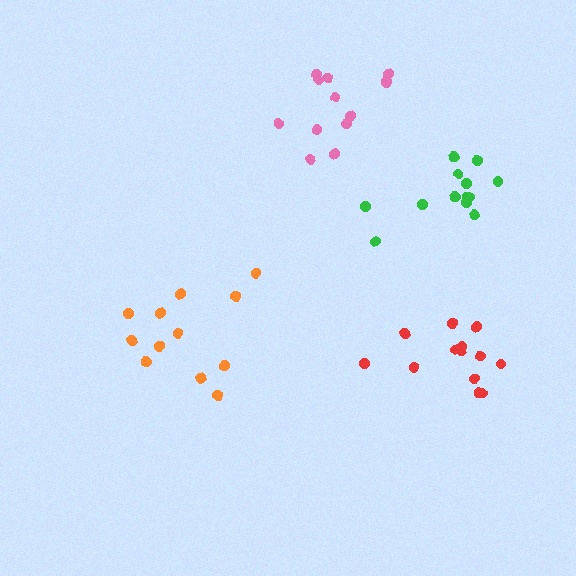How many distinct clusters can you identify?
There are 4 distinct clusters.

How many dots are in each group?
Group 1: 13 dots, Group 2: 12 dots, Group 3: 12 dots, Group 4: 13 dots (50 total).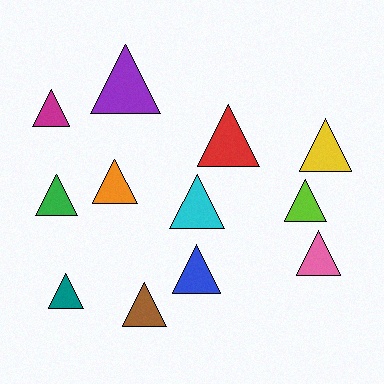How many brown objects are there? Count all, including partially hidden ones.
There is 1 brown object.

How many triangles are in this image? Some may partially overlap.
There are 12 triangles.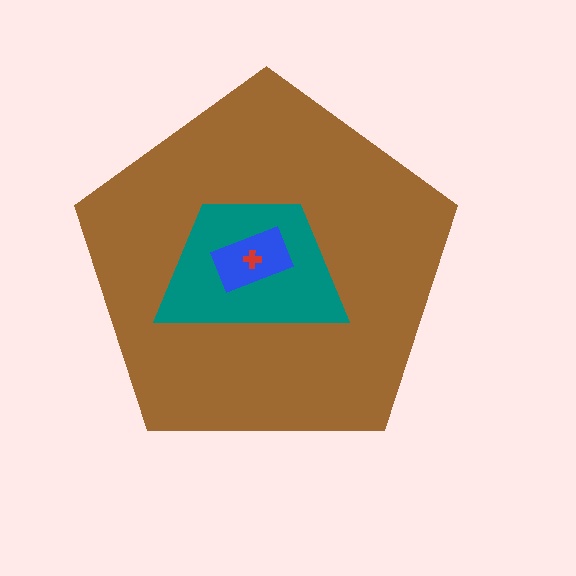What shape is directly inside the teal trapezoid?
The blue rectangle.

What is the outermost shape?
The brown pentagon.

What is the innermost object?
The red cross.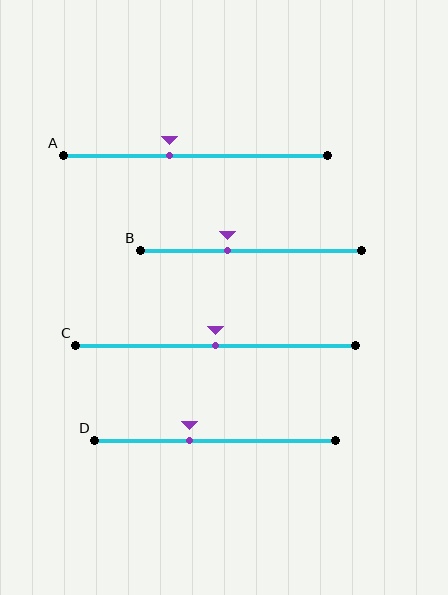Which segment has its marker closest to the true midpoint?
Segment C has its marker closest to the true midpoint.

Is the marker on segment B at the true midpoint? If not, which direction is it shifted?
No, the marker on segment B is shifted to the left by about 10% of the segment length.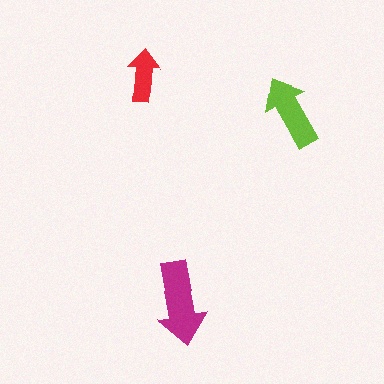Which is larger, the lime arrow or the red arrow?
The lime one.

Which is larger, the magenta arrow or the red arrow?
The magenta one.